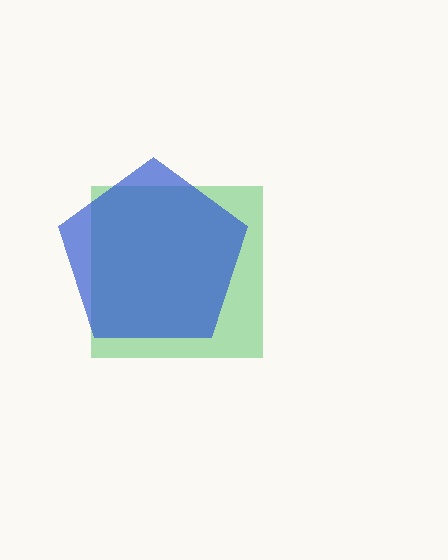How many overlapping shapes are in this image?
There are 2 overlapping shapes in the image.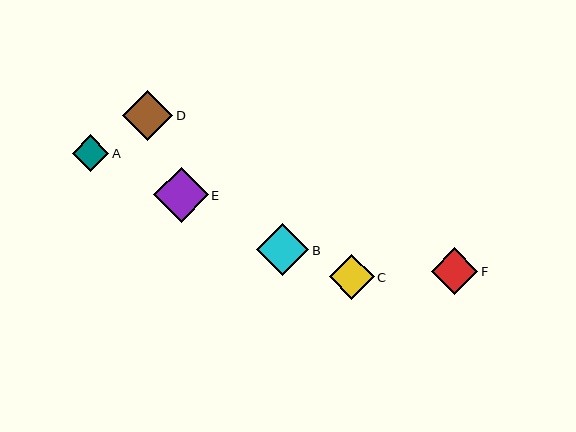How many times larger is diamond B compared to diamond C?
Diamond B is approximately 1.2 times the size of diamond C.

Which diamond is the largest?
Diamond E is the largest with a size of approximately 54 pixels.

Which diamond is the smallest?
Diamond A is the smallest with a size of approximately 36 pixels.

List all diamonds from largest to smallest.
From largest to smallest: E, B, D, F, C, A.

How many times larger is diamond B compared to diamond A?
Diamond B is approximately 1.4 times the size of diamond A.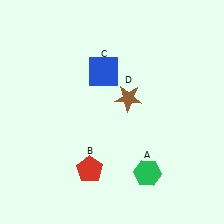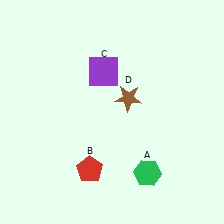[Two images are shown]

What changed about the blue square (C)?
In Image 1, C is blue. In Image 2, it changed to purple.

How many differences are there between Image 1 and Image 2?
There is 1 difference between the two images.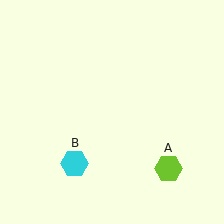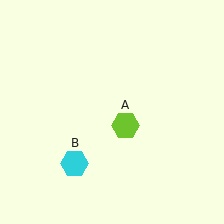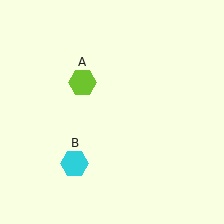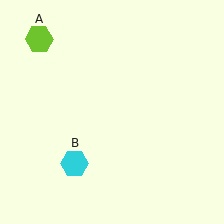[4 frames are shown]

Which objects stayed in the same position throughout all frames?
Cyan hexagon (object B) remained stationary.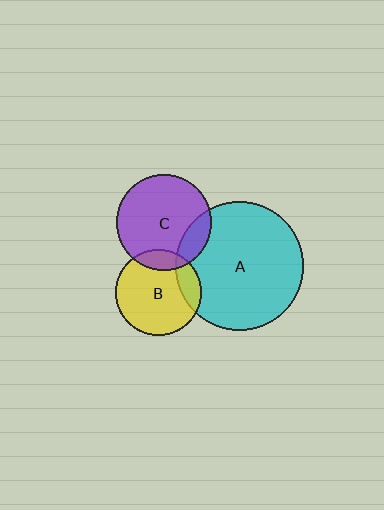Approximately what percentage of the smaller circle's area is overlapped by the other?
Approximately 15%.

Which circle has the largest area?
Circle A (cyan).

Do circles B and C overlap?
Yes.